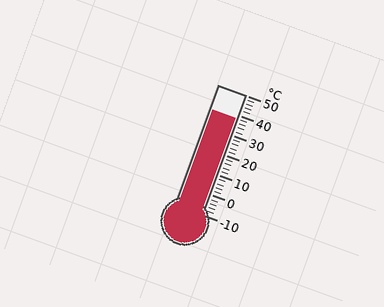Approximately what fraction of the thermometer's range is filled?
The thermometer is filled to approximately 80% of its range.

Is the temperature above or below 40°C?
The temperature is below 40°C.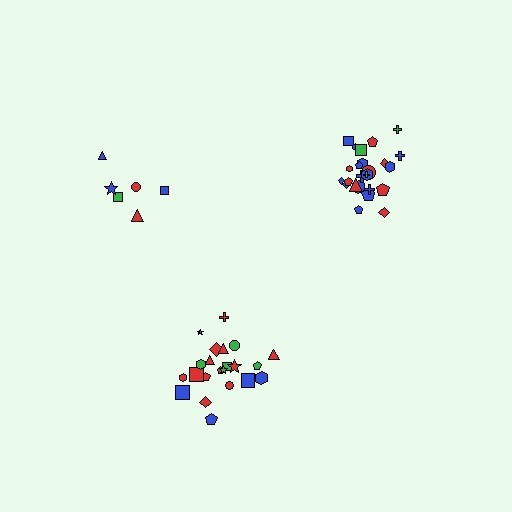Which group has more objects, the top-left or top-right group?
The top-right group.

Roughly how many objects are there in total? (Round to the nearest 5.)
Roughly 55 objects in total.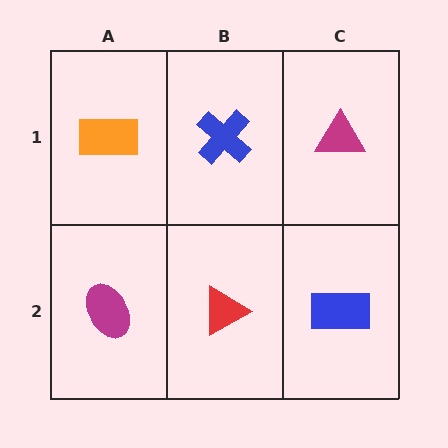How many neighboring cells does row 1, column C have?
2.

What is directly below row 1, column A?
A magenta ellipse.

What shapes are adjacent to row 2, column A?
An orange rectangle (row 1, column A), a red triangle (row 2, column B).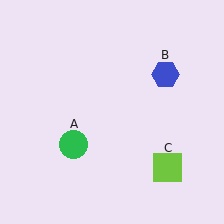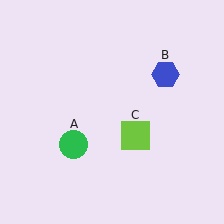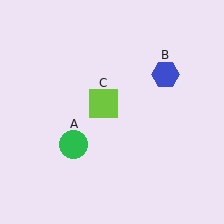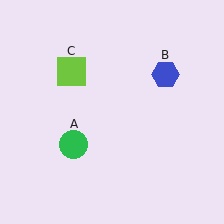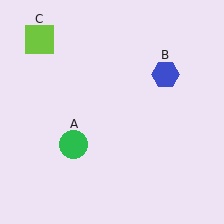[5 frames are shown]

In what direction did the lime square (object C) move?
The lime square (object C) moved up and to the left.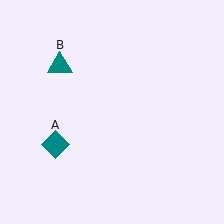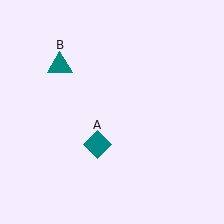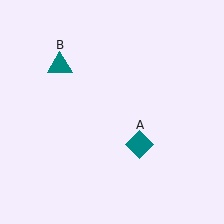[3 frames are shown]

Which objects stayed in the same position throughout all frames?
Teal triangle (object B) remained stationary.